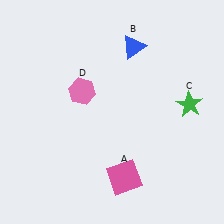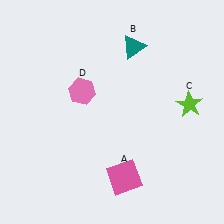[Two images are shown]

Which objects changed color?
B changed from blue to teal. C changed from green to lime.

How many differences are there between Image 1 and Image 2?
There are 2 differences between the two images.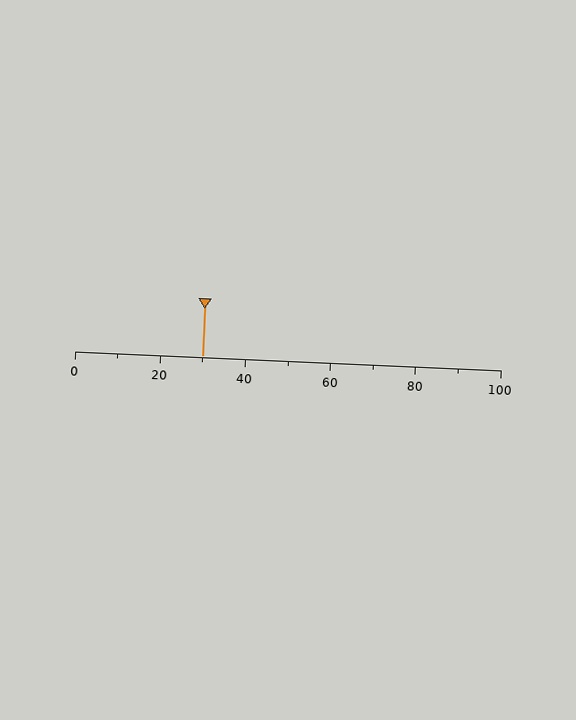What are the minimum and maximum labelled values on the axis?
The axis runs from 0 to 100.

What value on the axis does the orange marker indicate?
The marker indicates approximately 30.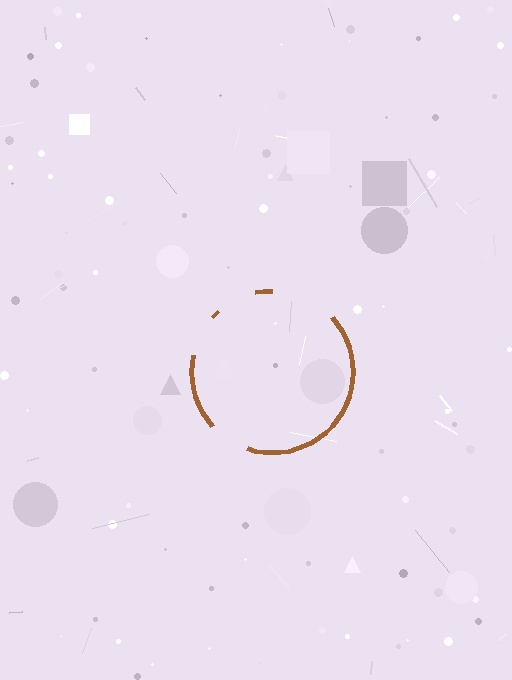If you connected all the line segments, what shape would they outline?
They would outline a circle.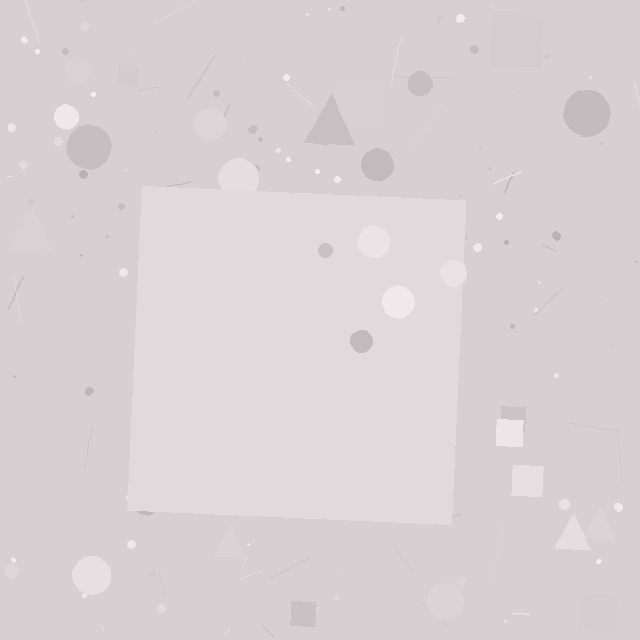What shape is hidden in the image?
A square is hidden in the image.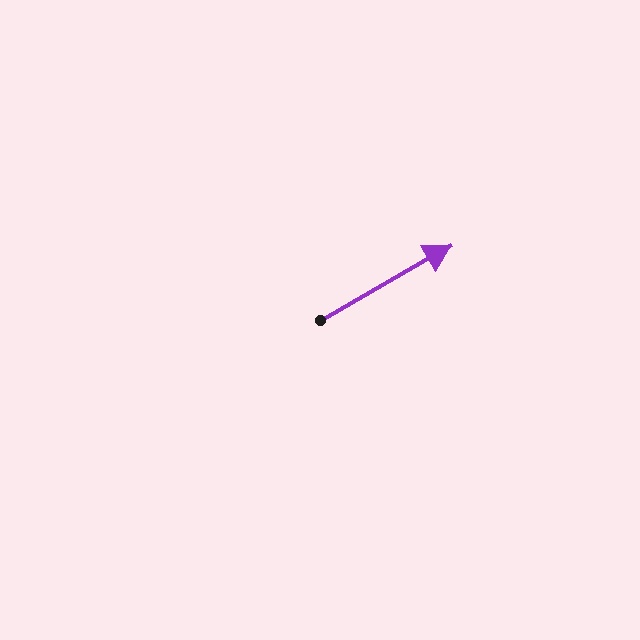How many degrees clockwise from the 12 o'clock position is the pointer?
Approximately 60 degrees.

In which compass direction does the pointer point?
Northeast.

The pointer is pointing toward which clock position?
Roughly 2 o'clock.